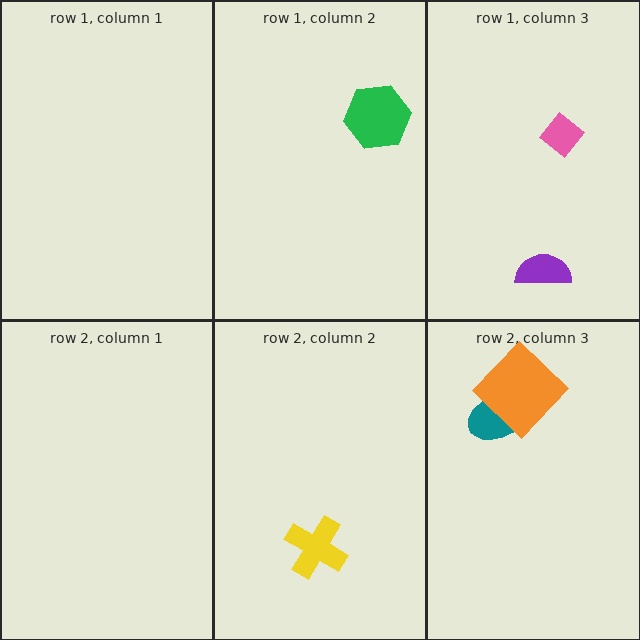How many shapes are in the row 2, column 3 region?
2.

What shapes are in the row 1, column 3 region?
The pink diamond, the purple semicircle.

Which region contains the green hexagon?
The row 1, column 2 region.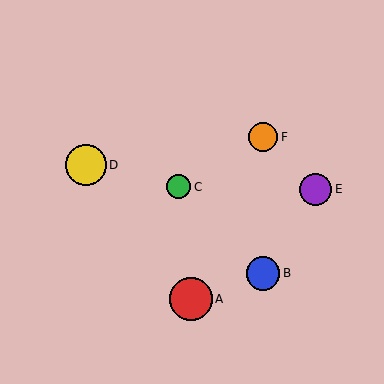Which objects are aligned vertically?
Objects B, F are aligned vertically.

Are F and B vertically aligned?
Yes, both are at x≈263.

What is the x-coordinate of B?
Object B is at x≈263.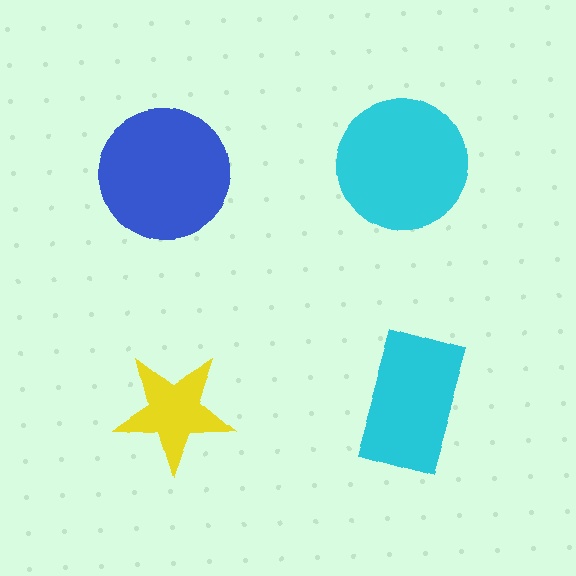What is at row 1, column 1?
A blue circle.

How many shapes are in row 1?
2 shapes.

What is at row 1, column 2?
A cyan circle.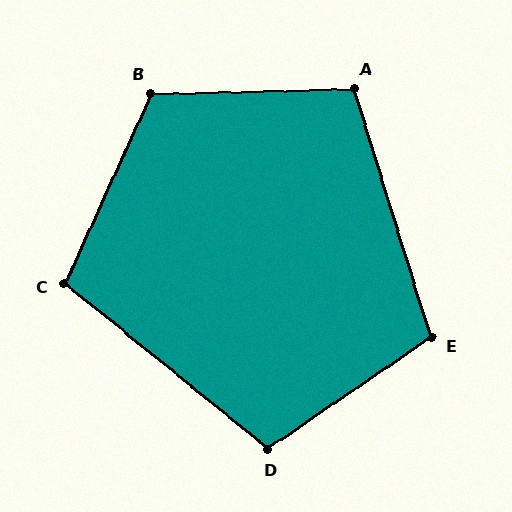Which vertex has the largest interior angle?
B, at approximately 116 degrees.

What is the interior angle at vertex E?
Approximately 107 degrees (obtuse).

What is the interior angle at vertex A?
Approximately 106 degrees (obtuse).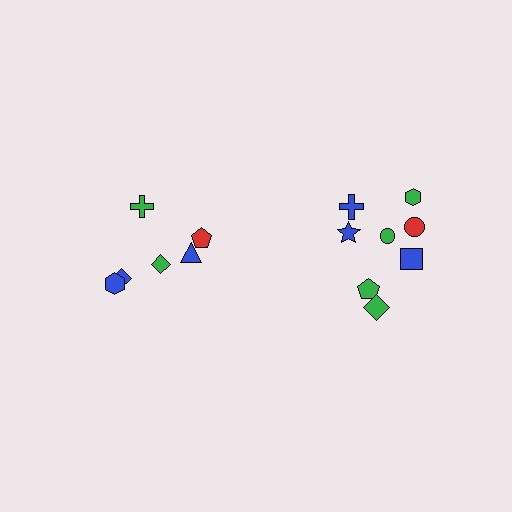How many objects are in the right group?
There are 8 objects.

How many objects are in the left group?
There are 6 objects.